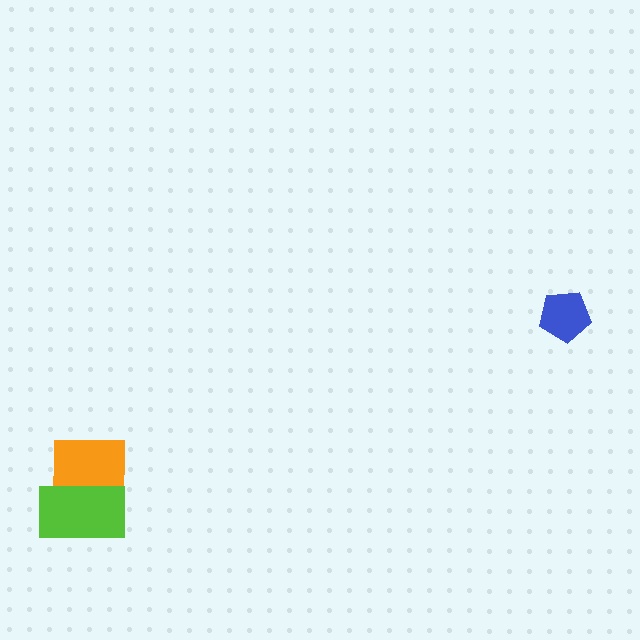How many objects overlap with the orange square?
1 object overlaps with the orange square.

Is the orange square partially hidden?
Yes, it is partially covered by another shape.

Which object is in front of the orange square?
The lime rectangle is in front of the orange square.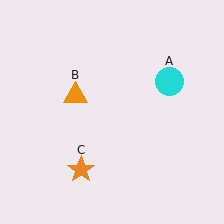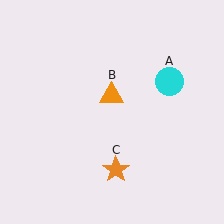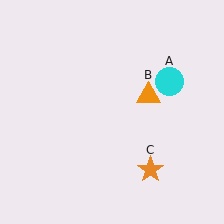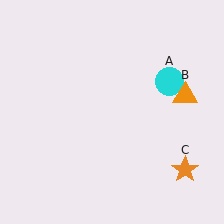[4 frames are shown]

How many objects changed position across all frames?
2 objects changed position: orange triangle (object B), orange star (object C).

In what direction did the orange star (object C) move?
The orange star (object C) moved right.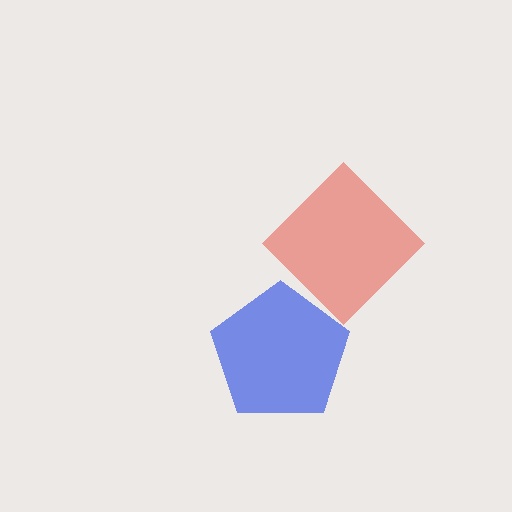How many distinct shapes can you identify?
There are 2 distinct shapes: a blue pentagon, a red diamond.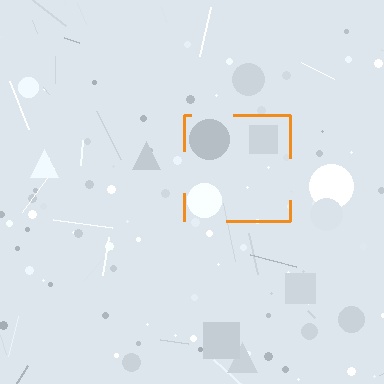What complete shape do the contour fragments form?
The contour fragments form a square.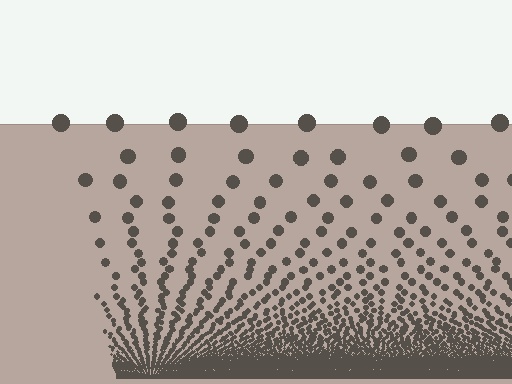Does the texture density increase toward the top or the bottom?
Density increases toward the bottom.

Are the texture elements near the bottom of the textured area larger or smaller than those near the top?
Smaller. The gradient is inverted — elements near the bottom are smaller and denser.